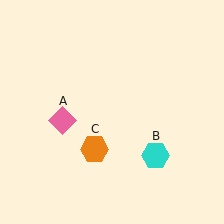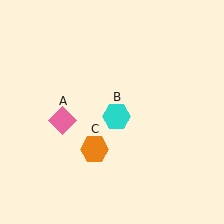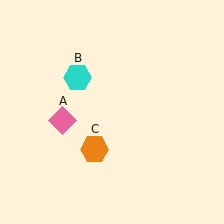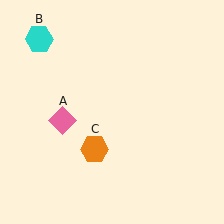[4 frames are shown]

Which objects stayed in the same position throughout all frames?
Pink diamond (object A) and orange hexagon (object C) remained stationary.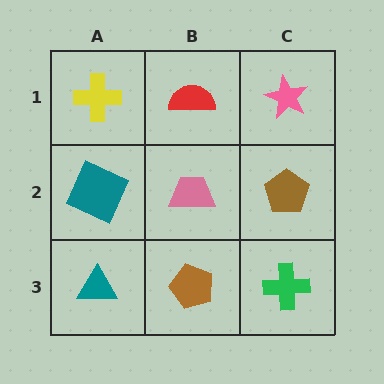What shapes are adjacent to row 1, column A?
A teal square (row 2, column A), a red semicircle (row 1, column B).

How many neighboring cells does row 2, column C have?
3.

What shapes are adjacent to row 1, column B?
A pink trapezoid (row 2, column B), a yellow cross (row 1, column A), a pink star (row 1, column C).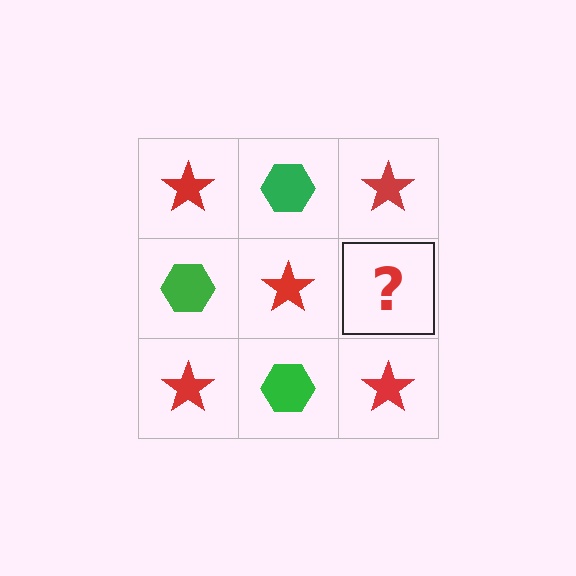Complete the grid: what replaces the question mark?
The question mark should be replaced with a green hexagon.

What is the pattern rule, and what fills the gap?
The rule is that it alternates red star and green hexagon in a checkerboard pattern. The gap should be filled with a green hexagon.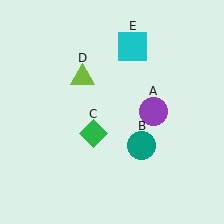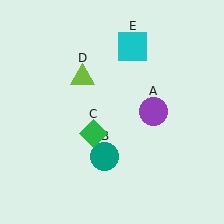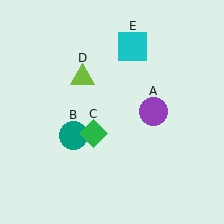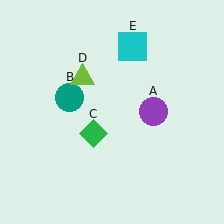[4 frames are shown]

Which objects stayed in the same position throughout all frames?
Purple circle (object A) and green diamond (object C) and lime triangle (object D) and cyan square (object E) remained stationary.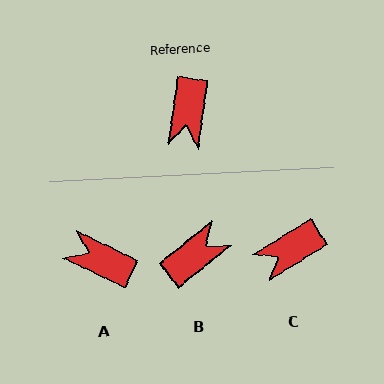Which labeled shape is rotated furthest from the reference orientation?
B, about 137 degrees away.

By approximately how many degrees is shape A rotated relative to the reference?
Approximately 108 degrees clockwise.